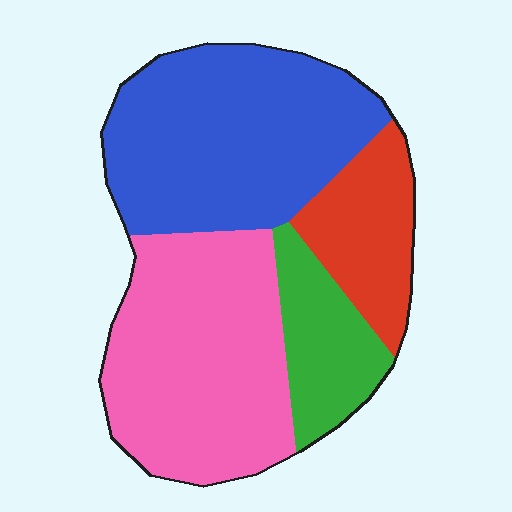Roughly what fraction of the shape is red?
Red covers around 15% of the shape.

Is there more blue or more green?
Blue.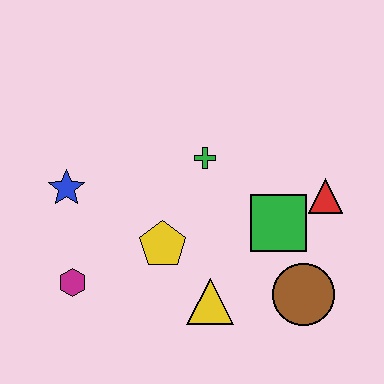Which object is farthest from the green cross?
The magenta hexagon is farthest from the green cross.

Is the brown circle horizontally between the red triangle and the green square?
Yes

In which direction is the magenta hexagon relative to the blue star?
The magenta hexagon is below the blue star.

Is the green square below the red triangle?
Yes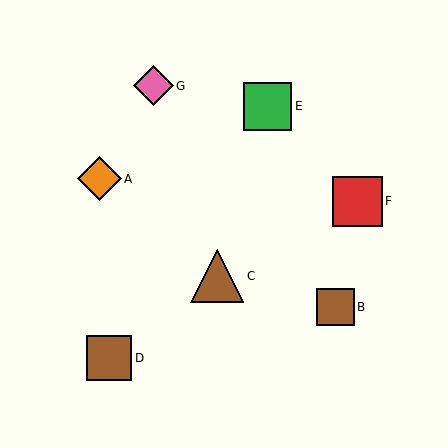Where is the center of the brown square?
The center of the brown square is at (109, 358).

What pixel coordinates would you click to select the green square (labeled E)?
Click at (267, 106) to select the green square E.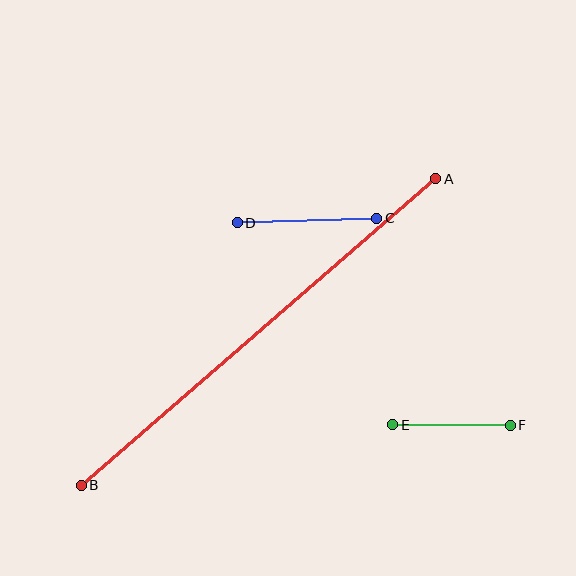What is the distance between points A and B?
The distance is approximately 469 pixels.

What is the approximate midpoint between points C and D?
The midpoint is at approximately (307, 220) pixels.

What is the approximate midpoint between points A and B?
The midpoint is at approximately (259, 332) pixels.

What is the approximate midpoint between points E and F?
The midpoint is at approximately (452, 425) pixels.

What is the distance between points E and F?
The distance is approximately 117 pixels.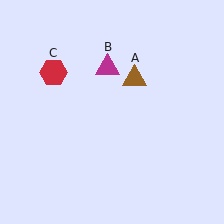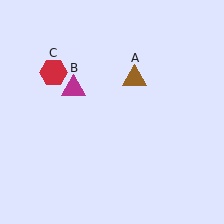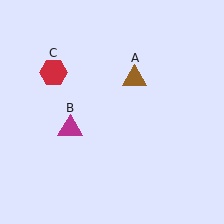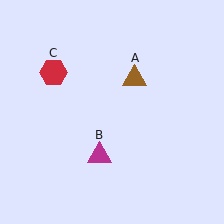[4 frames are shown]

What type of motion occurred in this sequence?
The magenta triangle (object B) rotated counterclockwise around the center of the scene.